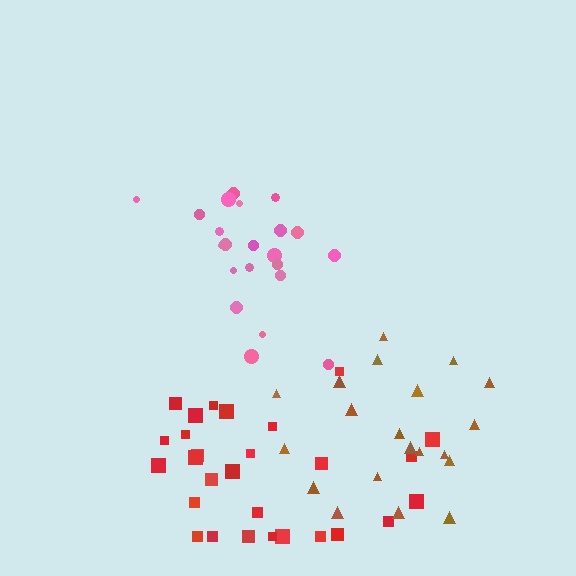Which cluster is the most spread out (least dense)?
Brown.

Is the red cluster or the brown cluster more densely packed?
Red.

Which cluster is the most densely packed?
Pink.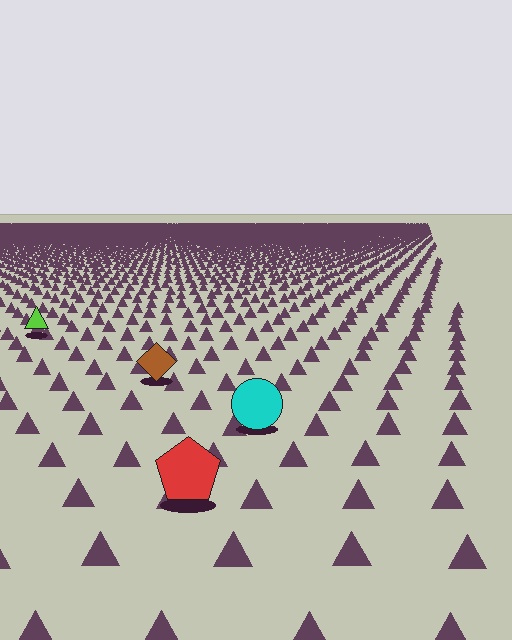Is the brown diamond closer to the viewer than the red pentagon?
No. The red pentagon is closer — you can tell from the texture gradient: the ground texture is coarser near it.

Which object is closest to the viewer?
The red pentagon is closest. The texture marks near it are larger and more spread out.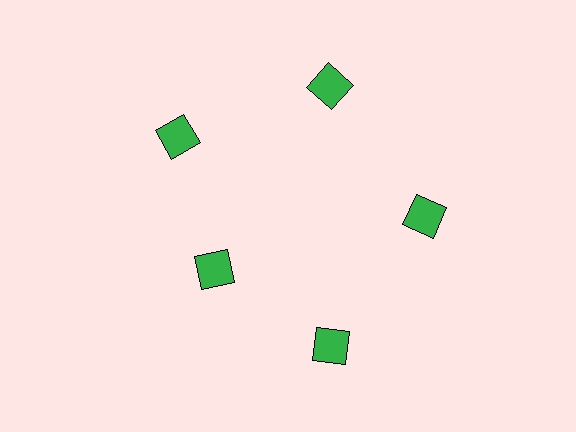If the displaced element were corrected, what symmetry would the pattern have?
It would have 5-fold rotational symmetry — the pattern would map onto itself every 72 degrees.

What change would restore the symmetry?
The symmetry would be restored by moving it outward, back onto the ring so that all 5 squares sit at equal angles and equal distance from the center.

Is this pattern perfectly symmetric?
No. The 5 green squares are arranged in a ring, but one element near the 8 o'clock position is pulled inward toward the center, breaking the 5-fold rotational symmetry.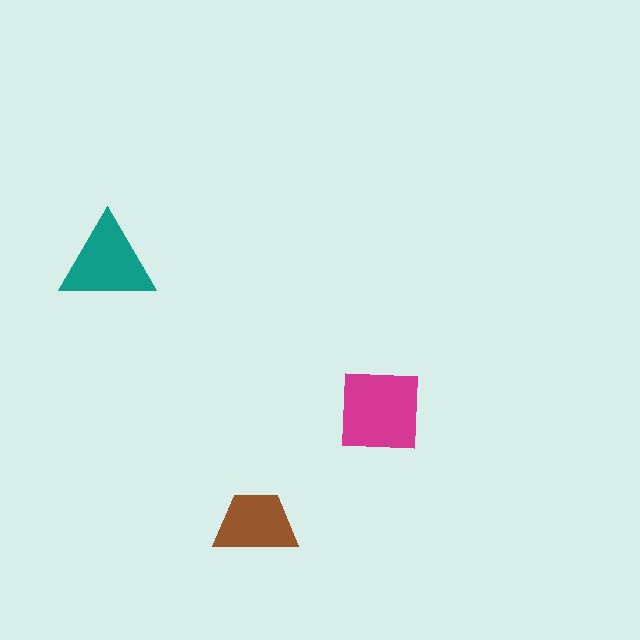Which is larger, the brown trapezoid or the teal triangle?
The teal triangle.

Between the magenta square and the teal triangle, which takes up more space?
The magenta square.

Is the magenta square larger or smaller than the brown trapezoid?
Larger.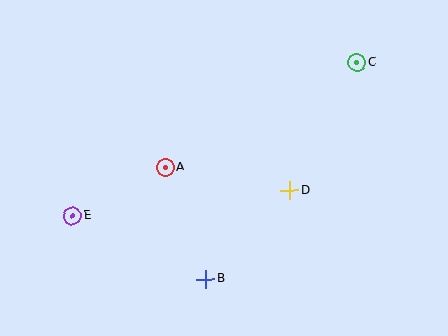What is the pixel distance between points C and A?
The distance between C and A is 219 pixels.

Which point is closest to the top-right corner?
Point C is closest to the top-right corner.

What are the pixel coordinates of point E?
Point E is at (73, 216).